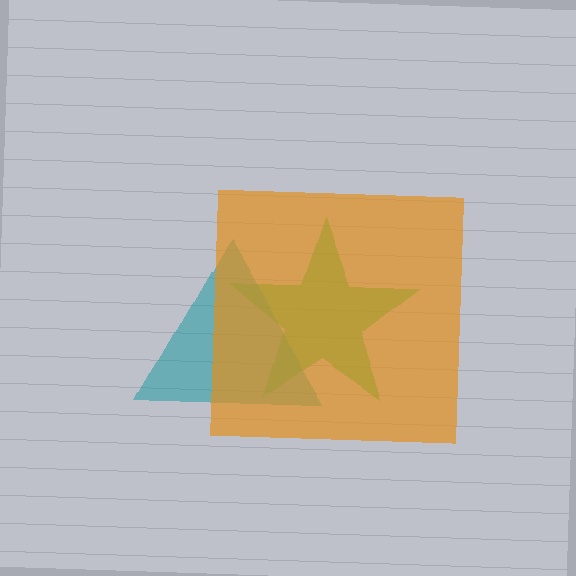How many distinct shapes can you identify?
There are 3 distinct shapes: a green star, a teal triangle, an orange square.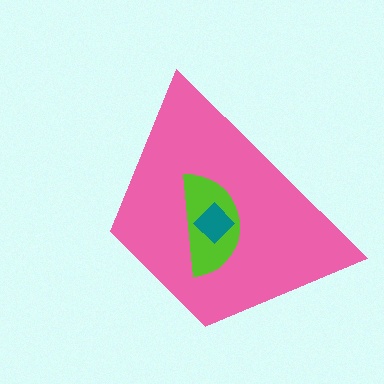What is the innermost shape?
The teal diamond.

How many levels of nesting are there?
3.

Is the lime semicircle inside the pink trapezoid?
Yes.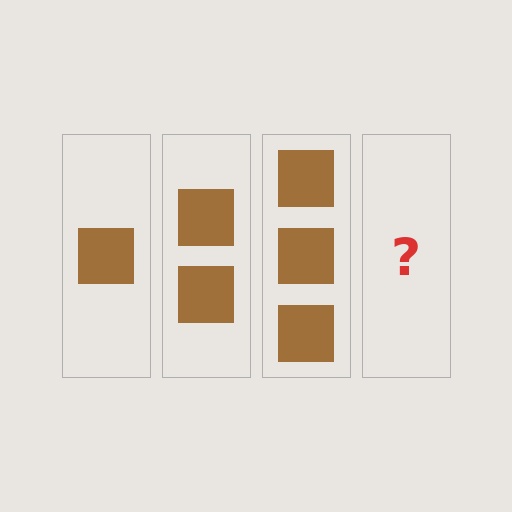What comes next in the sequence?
The next element should be 4 squares.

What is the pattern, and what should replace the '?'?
The pattern is that each step adds one more square. The '?' should be 4 squares.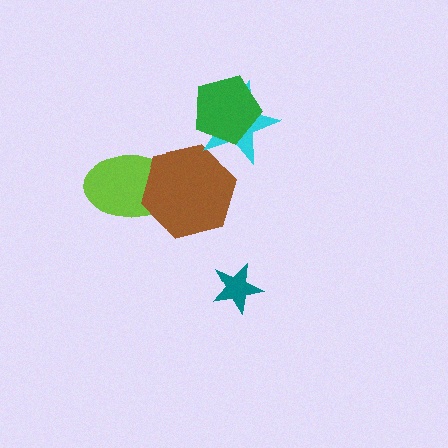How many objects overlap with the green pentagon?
1 object overlaps with the green pentagon.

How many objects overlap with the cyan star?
1 object overlaps with the cyan star.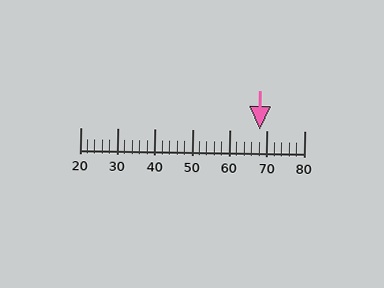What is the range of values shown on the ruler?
The ruler shows values from 20 to 80.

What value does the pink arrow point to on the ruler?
The pink arrow points to approximately 68.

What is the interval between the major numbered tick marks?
The major tick marks are spaced 10 units apart.